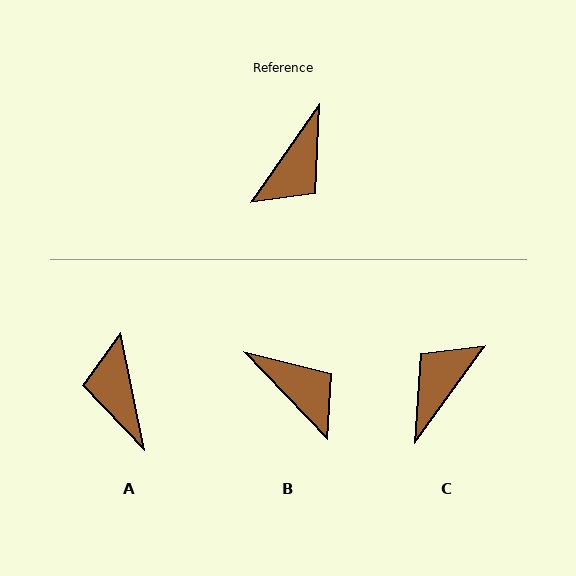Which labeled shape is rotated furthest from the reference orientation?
C, about 179 degrees away.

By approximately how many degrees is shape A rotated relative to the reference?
Approximately 134 degrees clockwise.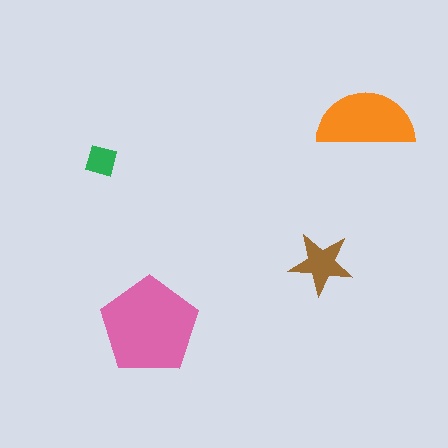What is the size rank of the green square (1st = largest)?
4th.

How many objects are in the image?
There are 4 objects in the image.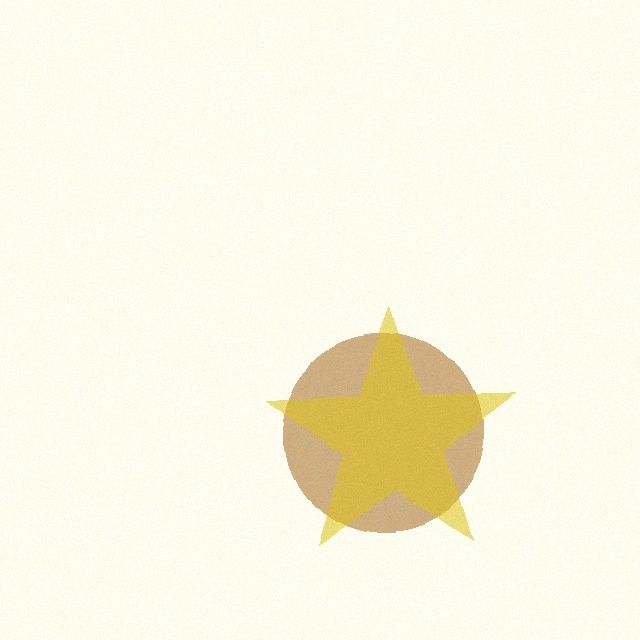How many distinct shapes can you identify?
There are 2 distinct shapes: a brown circle, a yellow star.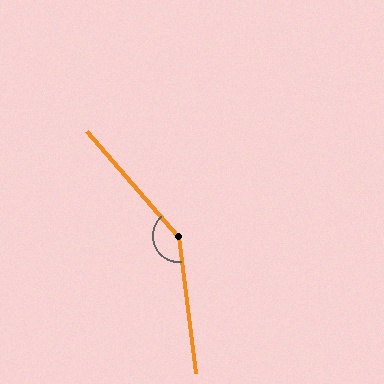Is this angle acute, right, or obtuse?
It is obtuse.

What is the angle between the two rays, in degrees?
Approximately 146 degrees.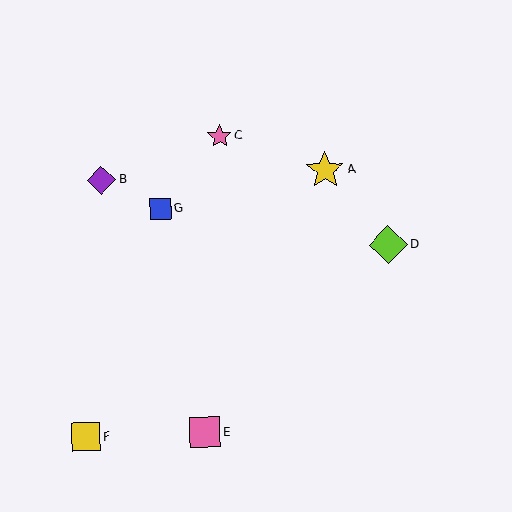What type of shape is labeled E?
Shape E is a pink square.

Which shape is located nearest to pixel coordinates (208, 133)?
The pink star (labeled C) at (219, 136) is nearest to that location.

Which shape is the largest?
The lime diamond (labeled D) is the largest.